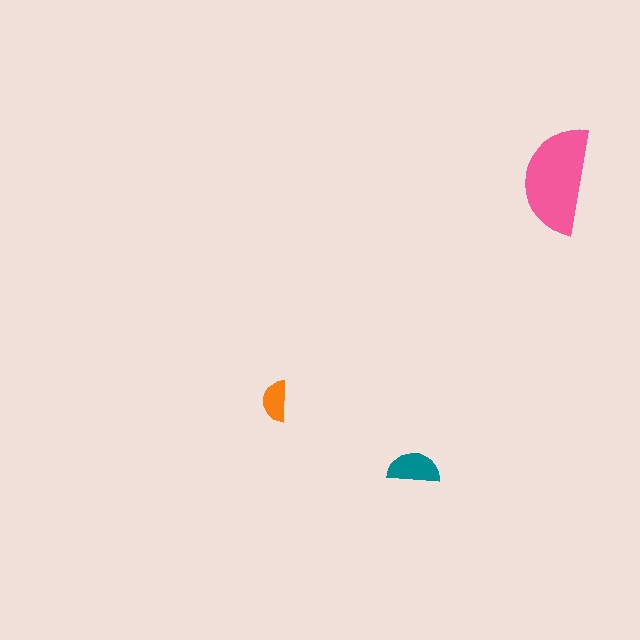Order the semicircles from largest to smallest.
the pink one, the teal one, the orange one.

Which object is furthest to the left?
The orange semicircle is leftmost.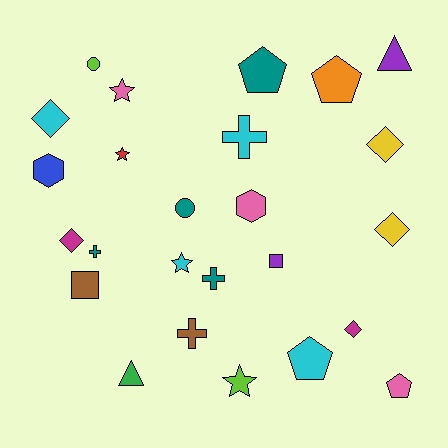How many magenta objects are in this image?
There are 2 magenta objects.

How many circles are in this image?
There are 2 circles.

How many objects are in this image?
There are 25 objects.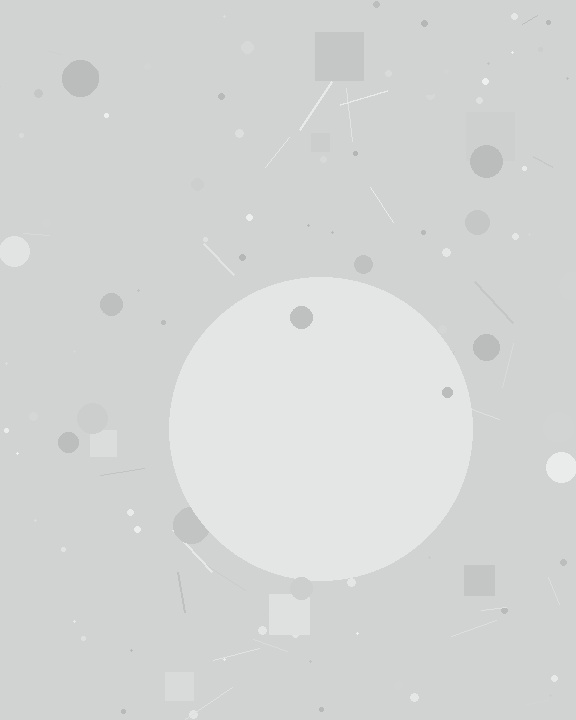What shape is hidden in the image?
A circle is hidden in the image.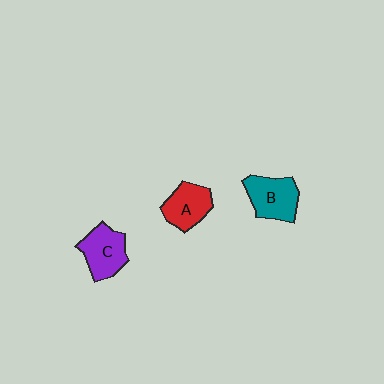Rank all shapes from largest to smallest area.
From largest to smallest: B (teal), C (purple), A (red).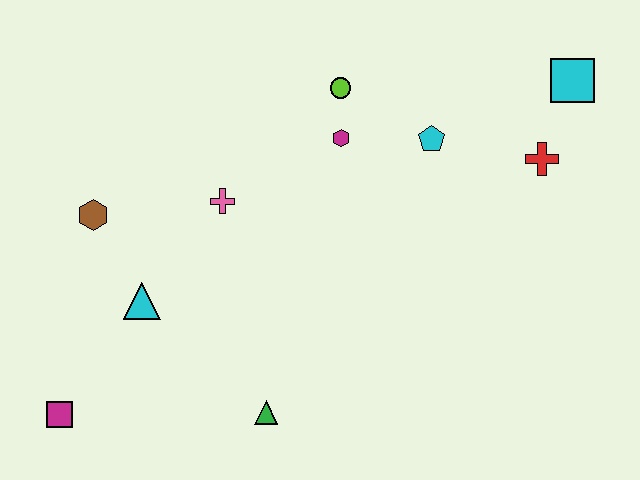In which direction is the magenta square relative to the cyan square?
The magenta square is to the left of the cyan square.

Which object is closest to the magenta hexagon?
The lime circle is closest to the magenta hexagon.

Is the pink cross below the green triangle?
No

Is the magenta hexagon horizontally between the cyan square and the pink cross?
Yes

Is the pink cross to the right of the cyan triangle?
Yes